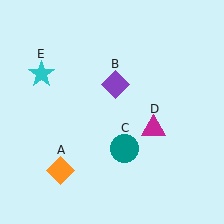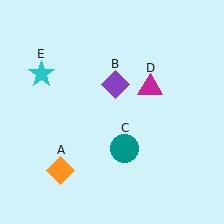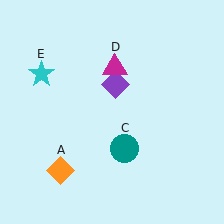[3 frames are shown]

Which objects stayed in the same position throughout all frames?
Orange diamond (object A) and purple diamond (object B) and teal circle (object C) and cyan star (object E) remained stationary.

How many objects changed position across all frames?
1 object changed position: magenta triangle (object D).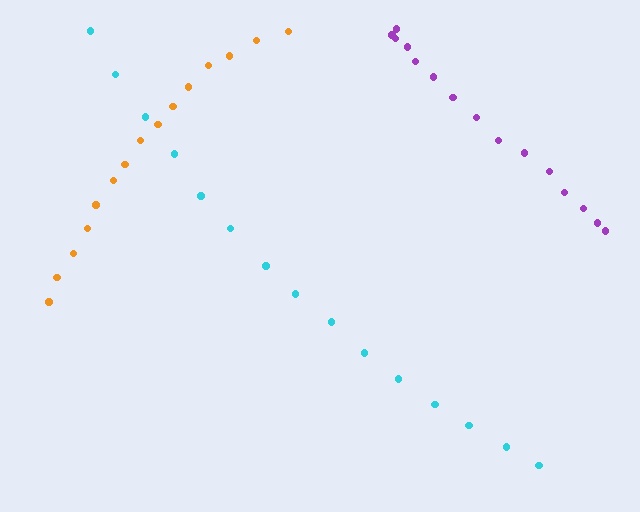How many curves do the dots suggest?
There are 3 distinct paths.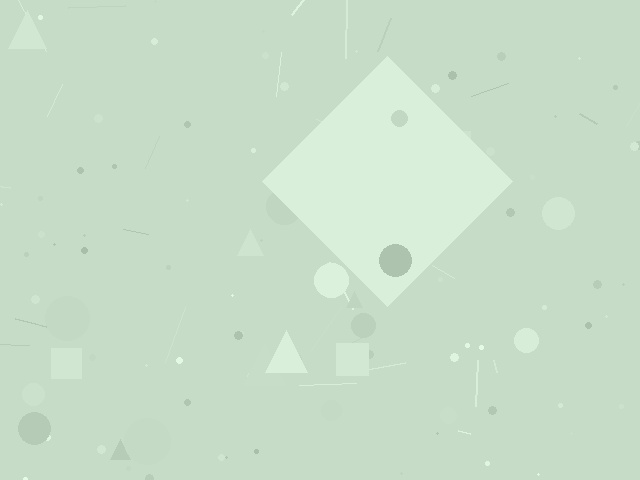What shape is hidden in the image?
A diamond is hidden in the image.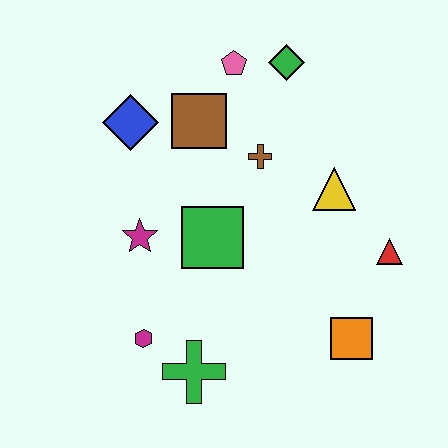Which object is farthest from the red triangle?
The blue diamond is farthest from the red triangle.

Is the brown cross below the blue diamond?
Yes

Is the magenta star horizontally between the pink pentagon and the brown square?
No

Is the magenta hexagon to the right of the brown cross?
No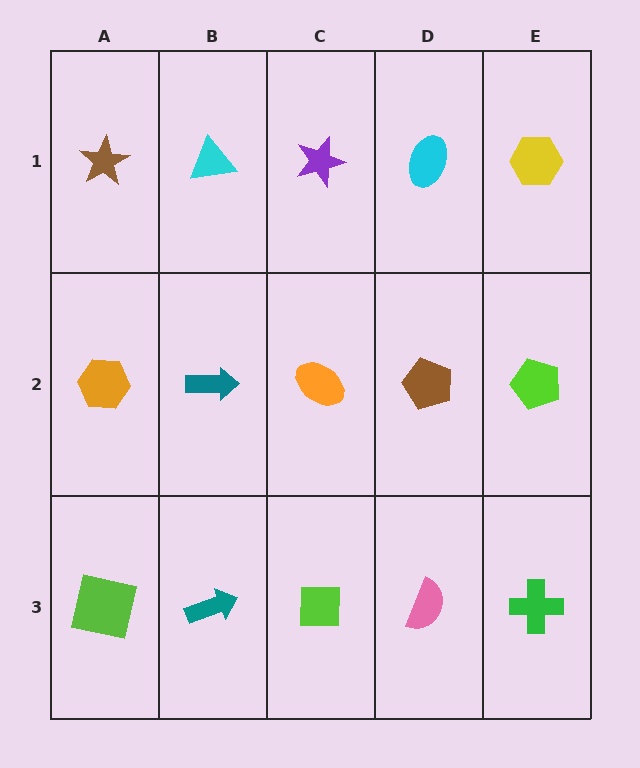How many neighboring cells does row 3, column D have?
3.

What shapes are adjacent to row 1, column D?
A brown pentagon (row 2, column D), a purple star (row 1, column C), a yellow hexagon (row 1, column E).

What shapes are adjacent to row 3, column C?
An orange ellipse (row 2, column C), a teal arrow (row 3, column B), a pink semicircle (row 3, column D).